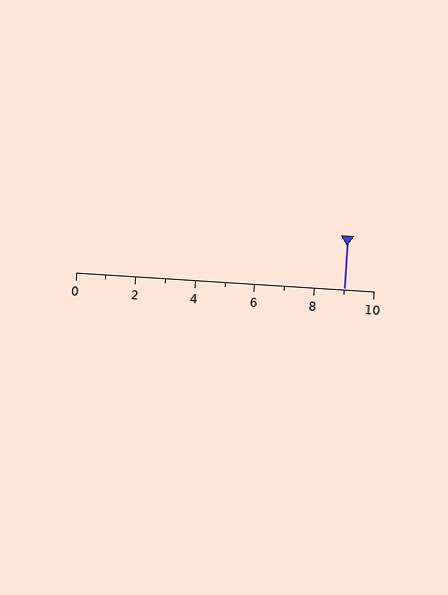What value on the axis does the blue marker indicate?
The marker indicates approximately 9.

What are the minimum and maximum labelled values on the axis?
The axis runs from 0 to 10.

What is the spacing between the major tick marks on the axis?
The major ticks are spaced 2 apart.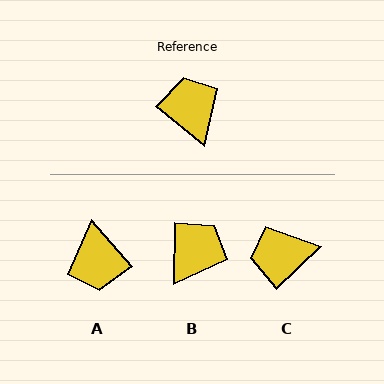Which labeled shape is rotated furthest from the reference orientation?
A, about 170 degrees away.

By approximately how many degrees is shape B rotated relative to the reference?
Approximately 51 degrees clockwise.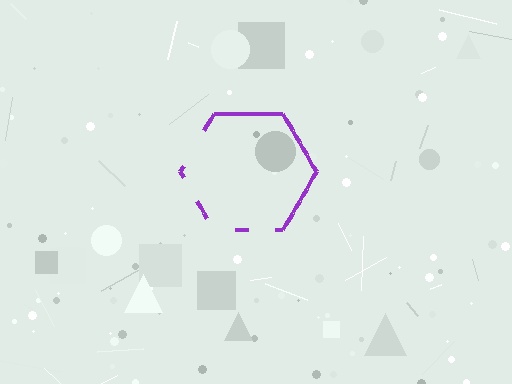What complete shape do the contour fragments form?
The contour fragments form a hexagon.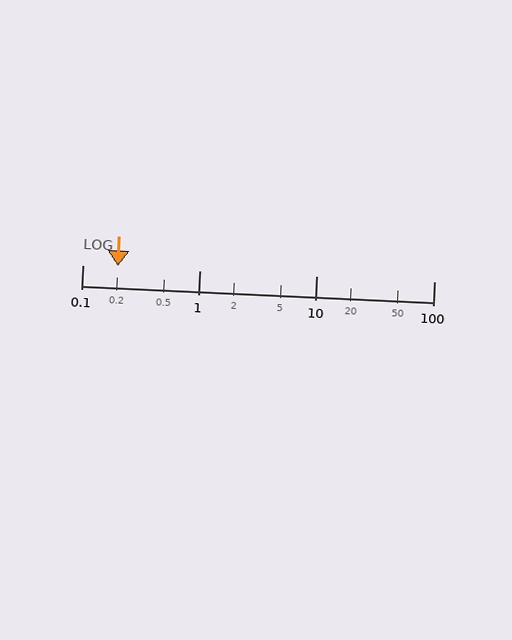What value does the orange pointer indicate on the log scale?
The pointer indicates approximately 0.2.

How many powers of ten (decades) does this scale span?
The scale spans 3 decades, from 0.1 to 100.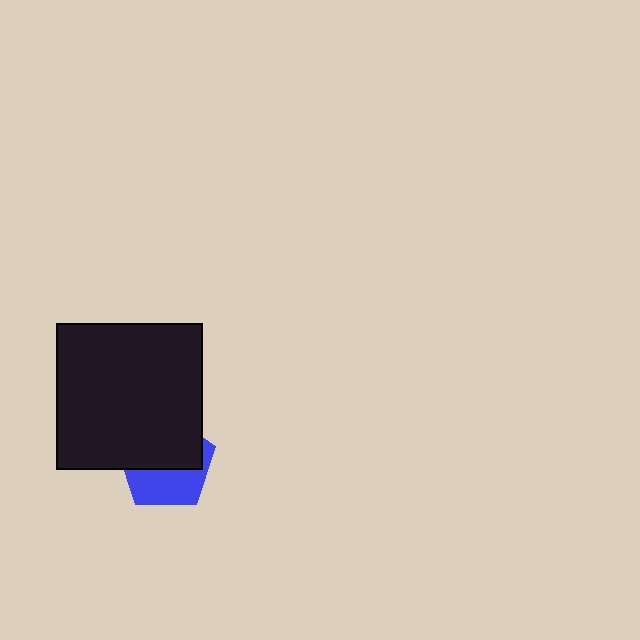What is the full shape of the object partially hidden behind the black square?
The partially hidden object is a blue pentagon.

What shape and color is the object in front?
The object in front is a black square.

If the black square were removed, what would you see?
You would see the complete blue pentagon.